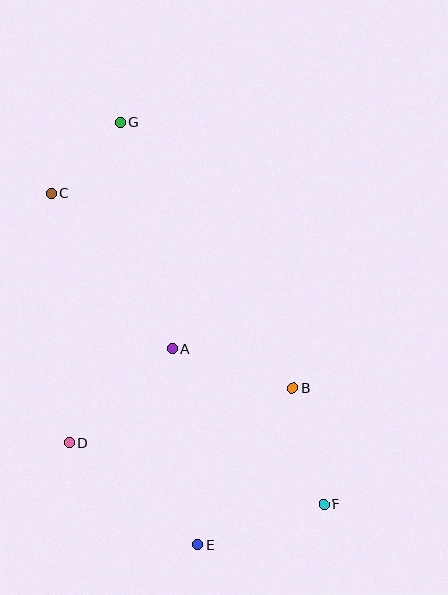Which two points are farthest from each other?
Points F and G are farthest from each other.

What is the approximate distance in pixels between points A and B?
The distance between A and B is approximately 126 pixels.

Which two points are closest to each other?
Points C and G are closest to each other.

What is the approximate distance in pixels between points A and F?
The distance between A and F is approximately 216 pixels.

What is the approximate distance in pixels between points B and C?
The distance between B and C is approximately 310 pixels.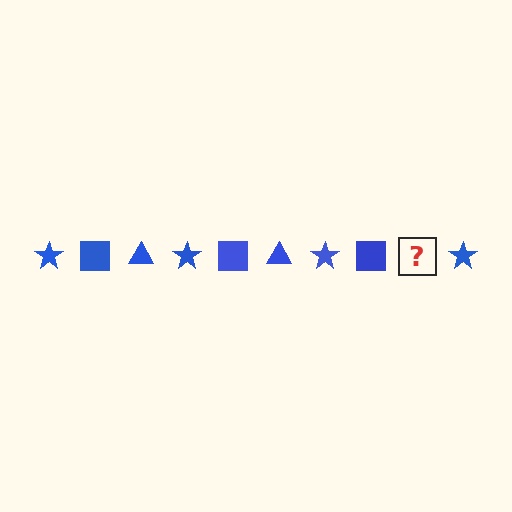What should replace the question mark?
The question mark should be replaced with a blue triangle.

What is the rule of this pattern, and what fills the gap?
The rule is that the pattern cycles through star, square, triangle shapes in blue. The gap should be filled with a blue triangle.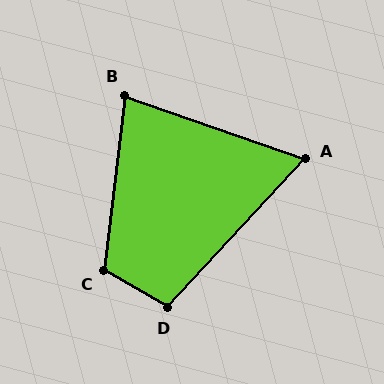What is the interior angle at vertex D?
Approximately 103 degrees (obtuse).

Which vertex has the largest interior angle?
C, at approximately 113 degrees.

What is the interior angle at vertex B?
Approximately 77 degrees (acute).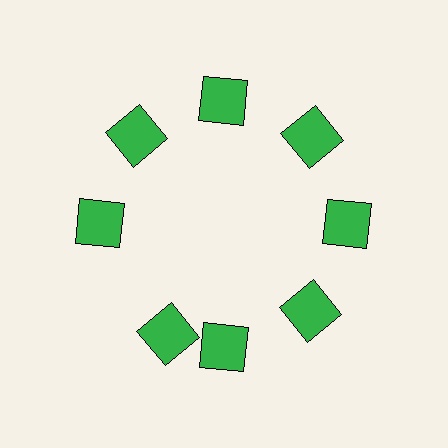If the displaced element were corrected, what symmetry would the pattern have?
It would have 8-fold rotational symmetry — the pattern would map onto itself every 45 degrees.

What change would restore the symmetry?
The symmetry would be restored by rotating it back into even spacing with its neighbors so that all 8 squares sit at equal angles and equal distance from the center.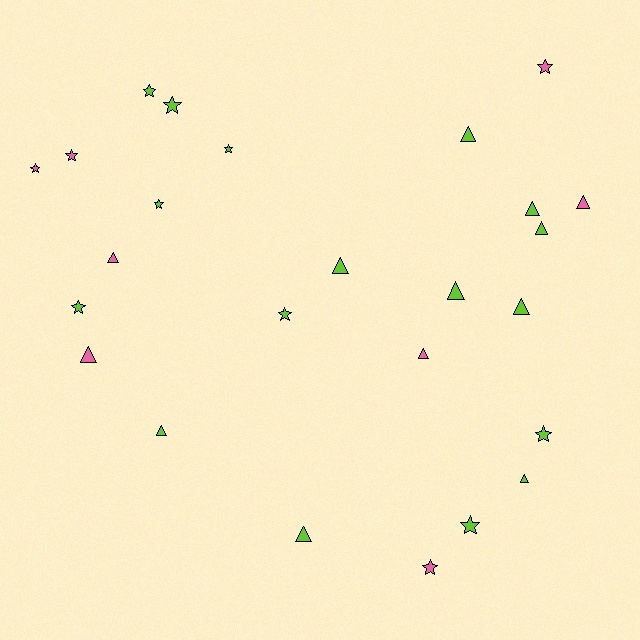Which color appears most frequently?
Lime, with 17 objects.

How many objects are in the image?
There are 25 objects.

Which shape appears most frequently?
Triangle, with 13 objects.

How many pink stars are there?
There are 4 pink stars.